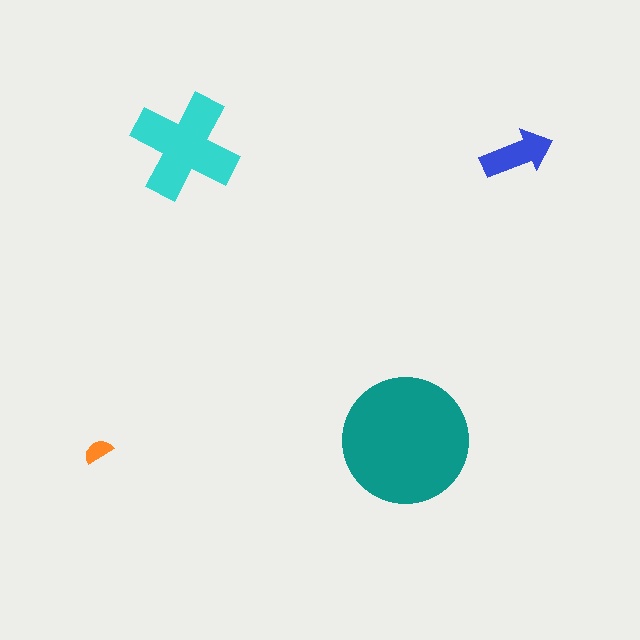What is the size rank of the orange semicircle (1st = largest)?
4th.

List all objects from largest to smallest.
The teal circle, the cyan cross, the blue arrow, the orange semicircle.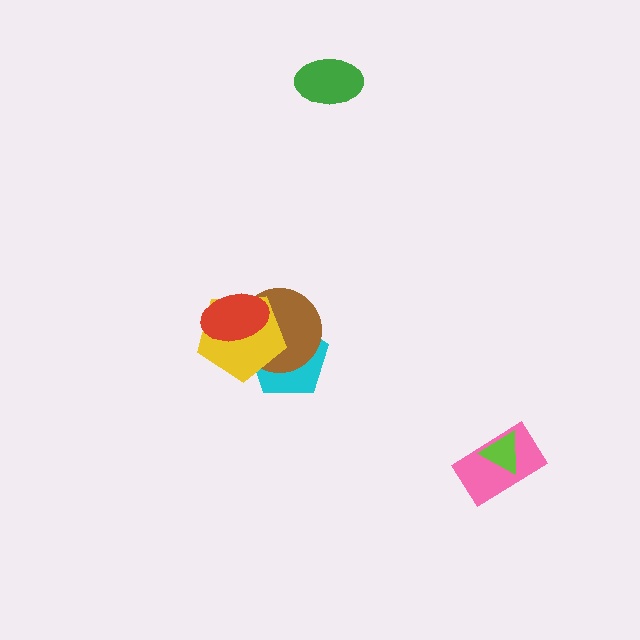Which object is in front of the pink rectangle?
The lime triangle is in front of the pink rectangle.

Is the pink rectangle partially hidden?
Yes, it is partially covered by another shape.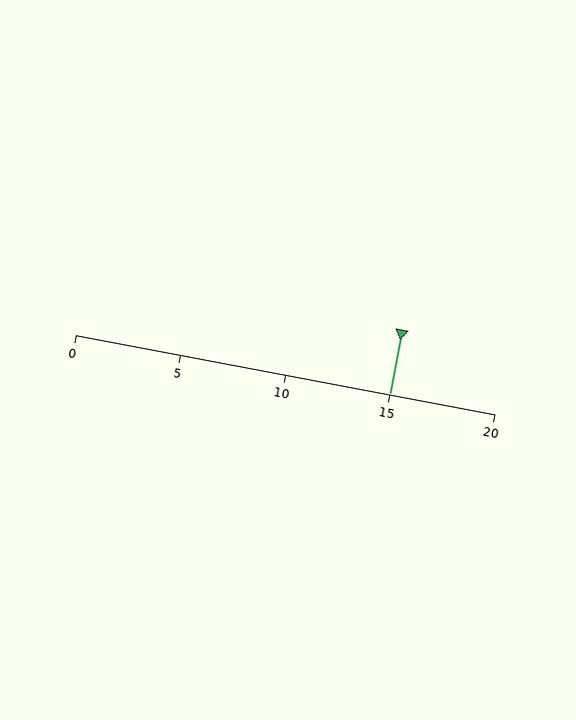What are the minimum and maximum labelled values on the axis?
The axis runs from 0 to 20.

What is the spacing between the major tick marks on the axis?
The major ticks are spaced 5 apart.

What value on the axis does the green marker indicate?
The marker indicates approximately 15.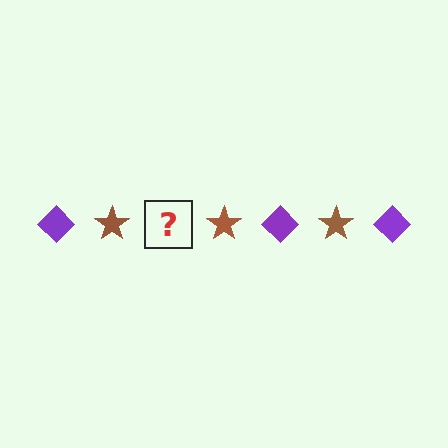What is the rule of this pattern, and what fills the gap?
The rule is that the pattern alternates between purple diamond and brown star. The gap should be filled with a purple diamond.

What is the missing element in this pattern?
The missing element is a purple diamond.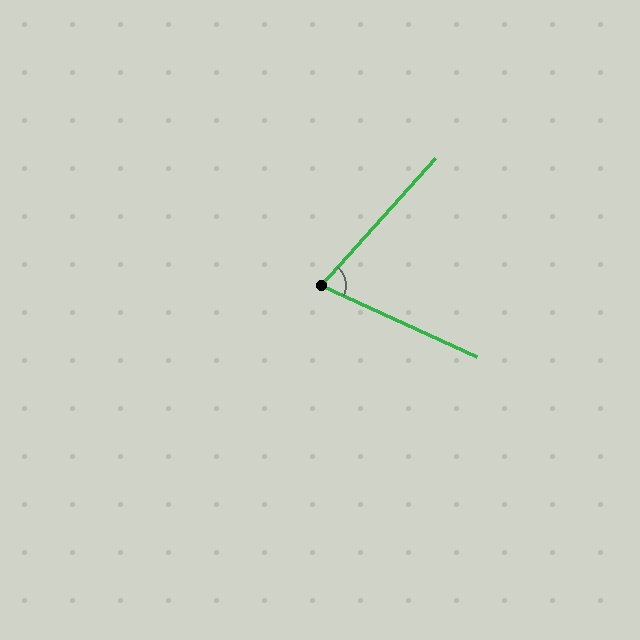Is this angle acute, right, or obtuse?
It is acute.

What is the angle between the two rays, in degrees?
Approximately 72 degrees.